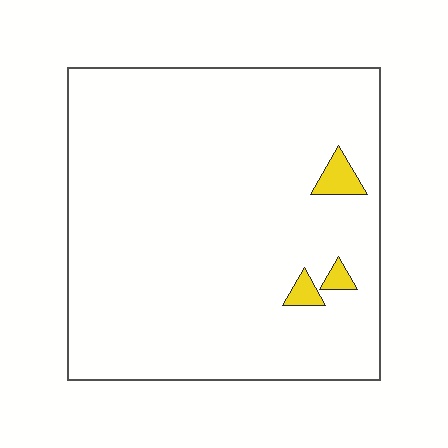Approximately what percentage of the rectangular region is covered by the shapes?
Approximately 5%.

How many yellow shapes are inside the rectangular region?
3.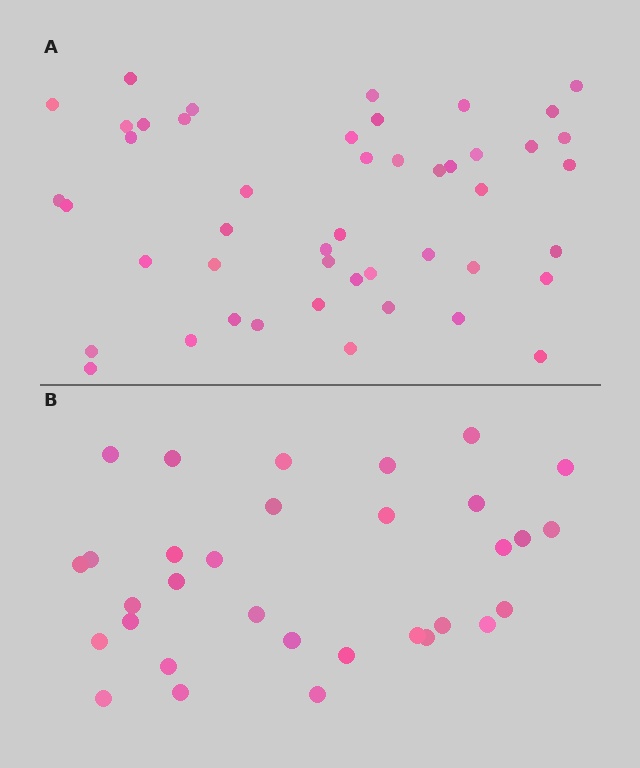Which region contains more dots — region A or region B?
Region A (the top region) has more dots.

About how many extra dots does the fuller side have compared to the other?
Region A has approximately 15 more dots than region B.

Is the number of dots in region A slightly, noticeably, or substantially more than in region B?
Region A has substantially more. The ratio is roughly 1.5 to 1.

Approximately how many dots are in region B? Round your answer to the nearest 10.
About 30 dots. (The exact count is 32, which rounds to 30.)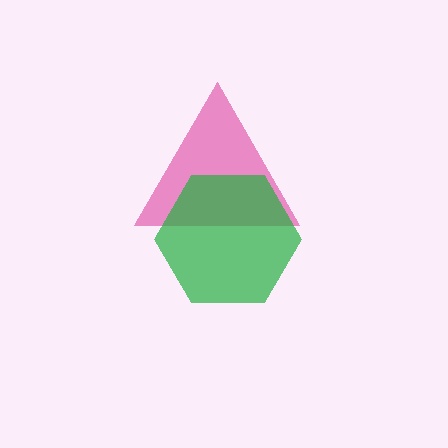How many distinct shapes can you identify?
There are 2 distinct shapes: a magenta triangle, a green hexagon.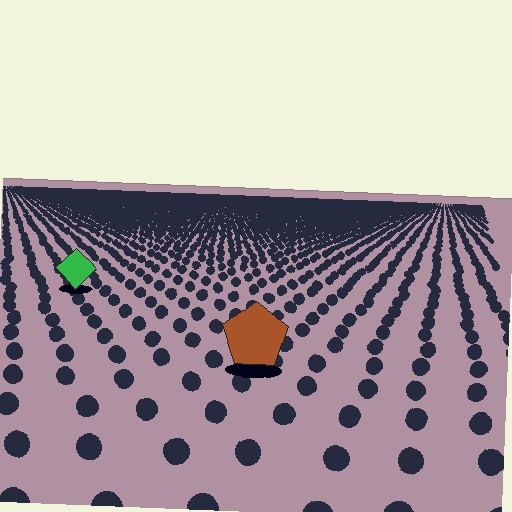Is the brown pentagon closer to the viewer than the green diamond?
Yes. The brown pentagon is closer — you can tell from the texture gradient: the ground texture is coarser near it.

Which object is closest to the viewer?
The brown pentagon is closest. The texture marks near it are larger and more spread out.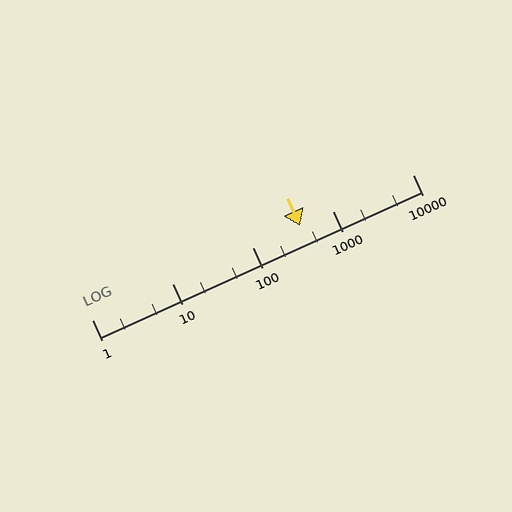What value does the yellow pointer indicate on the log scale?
The pointer indicates approximately 400.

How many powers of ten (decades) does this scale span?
The scale spans 4 decades, from 1 to 10000.